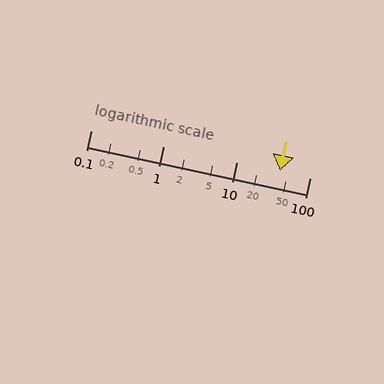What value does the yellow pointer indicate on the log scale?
The pointer indicates approximately 39.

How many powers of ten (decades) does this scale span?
The scale spans 3 decades, from 0.1 to 100.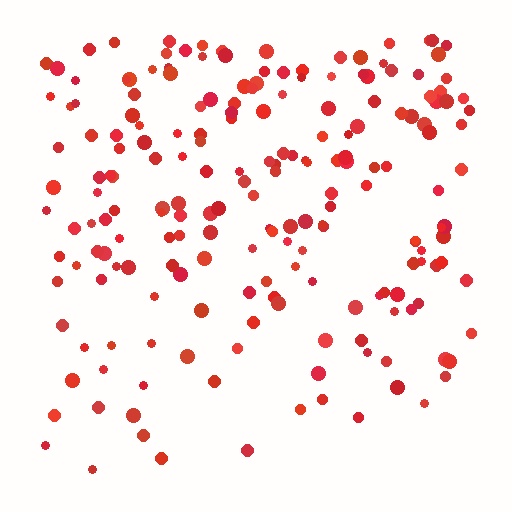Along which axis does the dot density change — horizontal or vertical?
Vertical.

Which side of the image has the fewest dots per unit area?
The bottom.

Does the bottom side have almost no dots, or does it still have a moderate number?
Still a moderate number, just noticeably fewer than the top.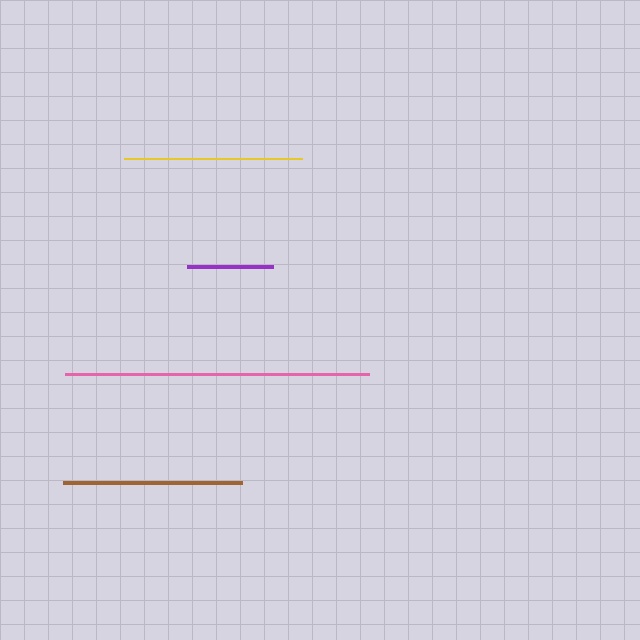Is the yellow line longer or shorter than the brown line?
The brown line is longer than the yellow line.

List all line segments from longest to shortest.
From longest to shortest: pink, brown, yellow, purple.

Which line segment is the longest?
The pink line is the longest at approximately 305 pixels.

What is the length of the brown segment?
The brown segment is approximately 179 pixels long.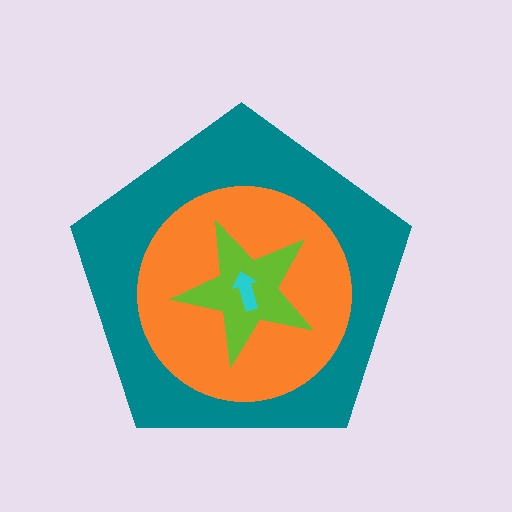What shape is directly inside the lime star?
The cyan arrow.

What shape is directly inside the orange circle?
The lime star.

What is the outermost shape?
The teal pentagon.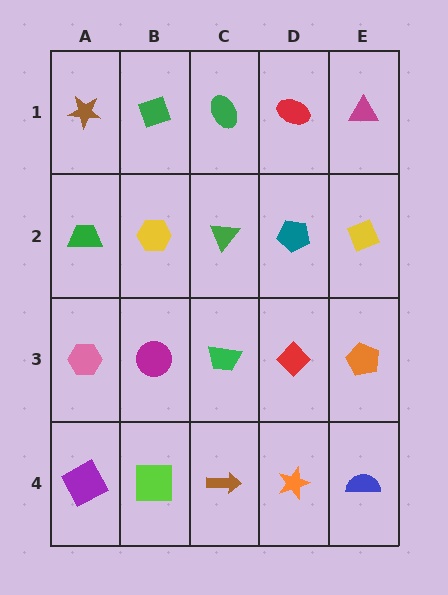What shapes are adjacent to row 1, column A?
A green trapezoid (row 2, column A), a green diamond (row 1, column B).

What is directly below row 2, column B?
A magenta circle.